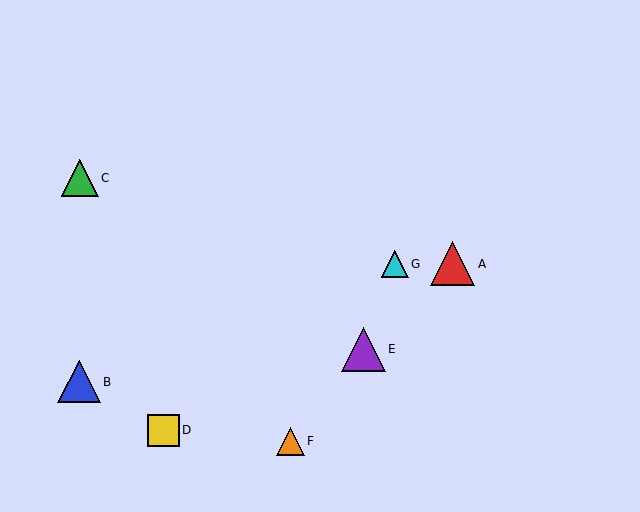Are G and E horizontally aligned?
No, G is at y≈264 and E is at y≈349.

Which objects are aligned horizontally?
Objects A, G are aligned horizontally.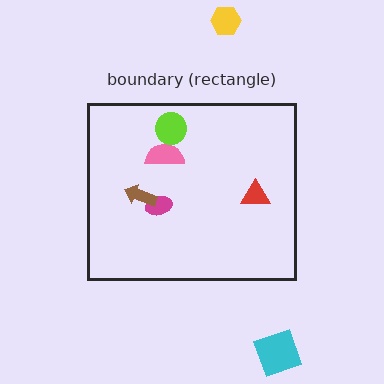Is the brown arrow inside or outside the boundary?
Inside.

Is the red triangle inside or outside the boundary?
Inside.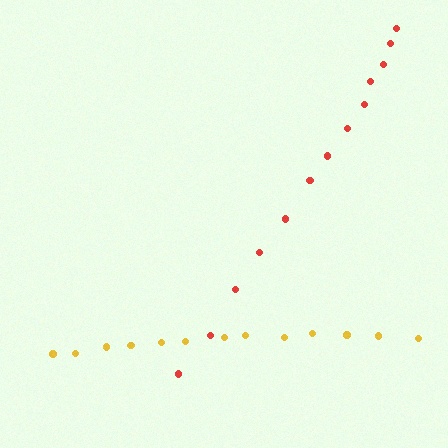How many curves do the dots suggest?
There are 2 distinct paths.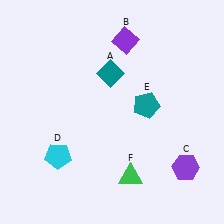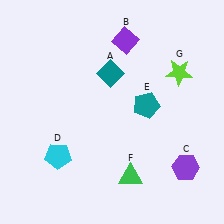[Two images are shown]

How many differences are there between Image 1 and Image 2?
There is 1 difference between the two images.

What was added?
A lime star (G) was added in Image 2.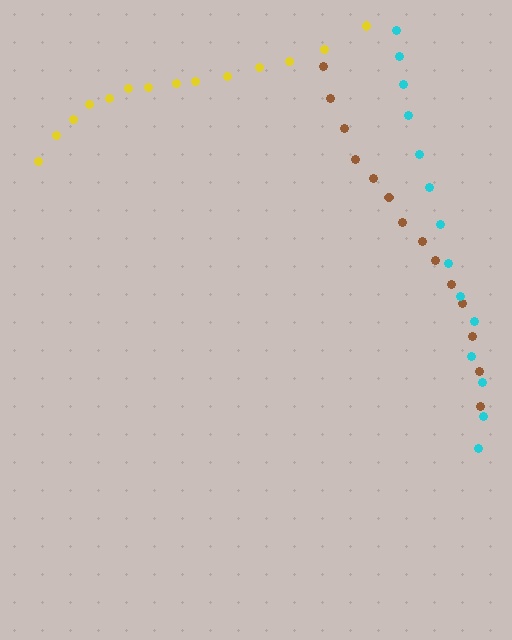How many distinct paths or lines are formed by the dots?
There are 3 distinct paths.